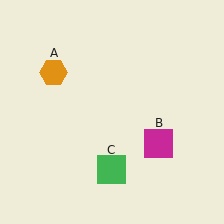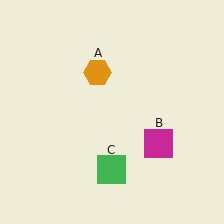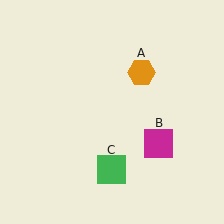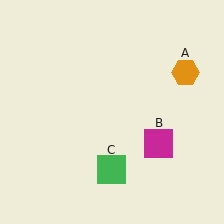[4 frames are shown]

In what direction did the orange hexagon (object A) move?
The orange hexagon (object A) moved right.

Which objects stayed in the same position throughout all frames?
Magenta square (object B) and green square (object C) remained stationary.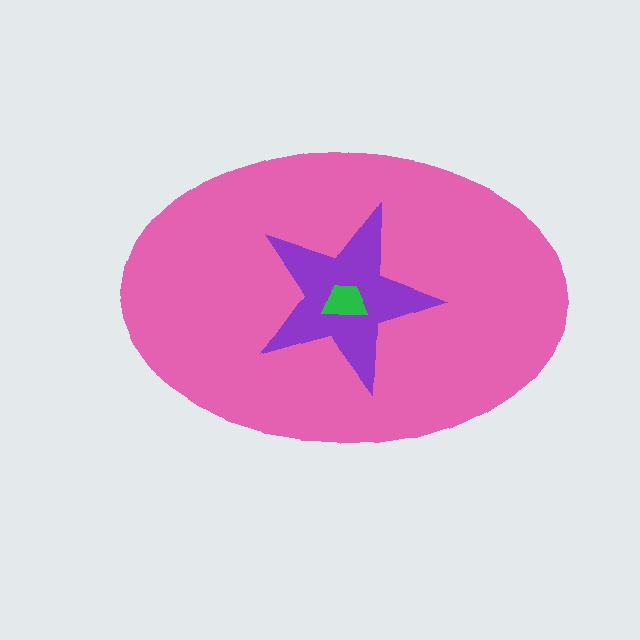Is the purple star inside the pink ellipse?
Yes.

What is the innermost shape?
The green trapezoid.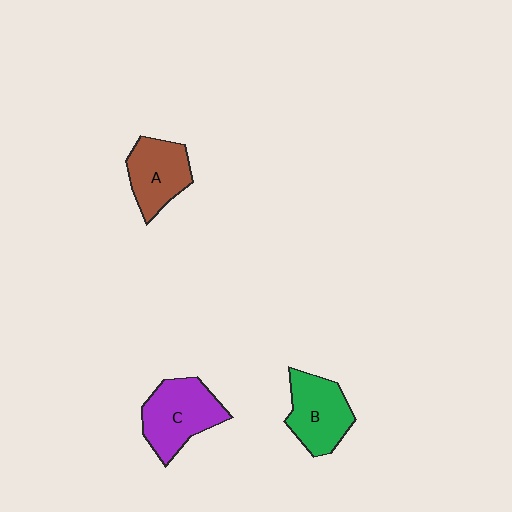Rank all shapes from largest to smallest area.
From largest to smallest: C (purple), B (green), A (brown).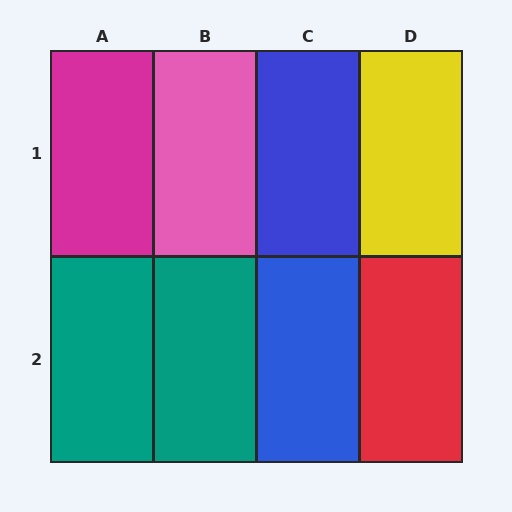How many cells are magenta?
1 cell is magenta.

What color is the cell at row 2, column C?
Blue.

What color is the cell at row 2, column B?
Teal.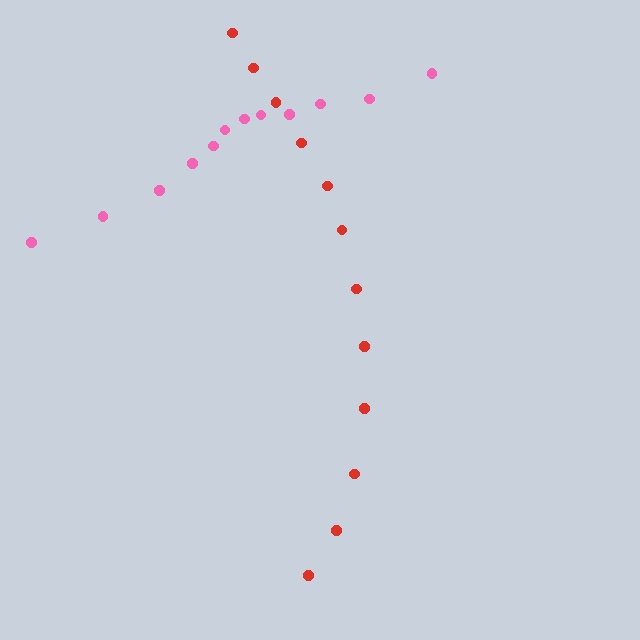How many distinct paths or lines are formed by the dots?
There are 2 distinct paths.